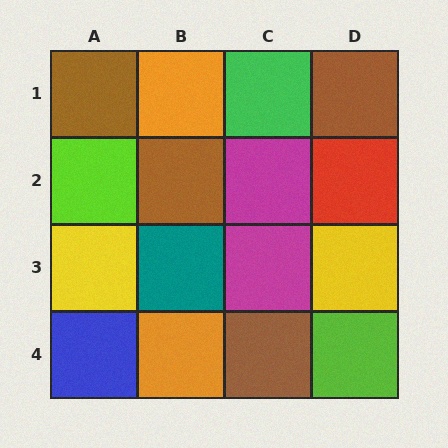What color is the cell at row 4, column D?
Lime.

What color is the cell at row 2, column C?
Magenta.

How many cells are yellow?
2 cells are yellow.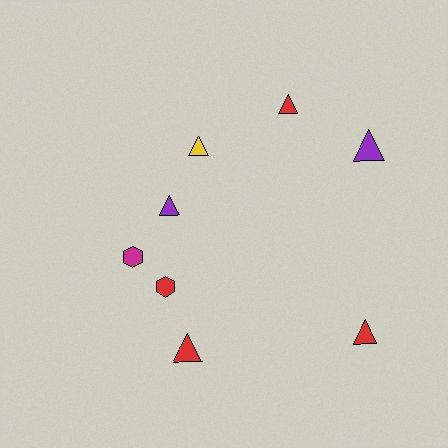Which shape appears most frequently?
Triangle, with 6 objects.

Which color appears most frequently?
Red, with 4 objects.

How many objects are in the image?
There are 8 objects.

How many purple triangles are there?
There are 2 purple triangles.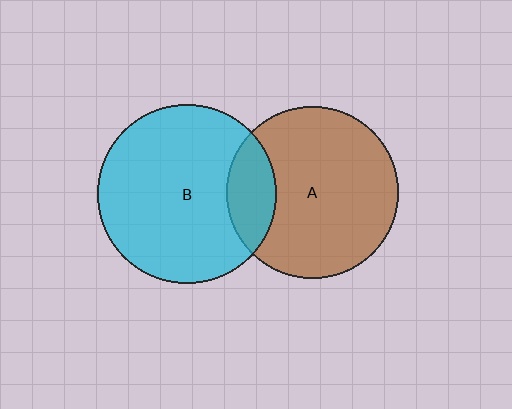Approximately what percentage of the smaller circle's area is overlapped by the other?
Approximately 20%.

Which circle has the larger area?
Circle B (cyan).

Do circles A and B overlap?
Yes.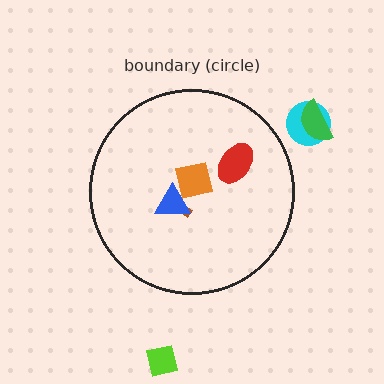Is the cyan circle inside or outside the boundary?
Outside.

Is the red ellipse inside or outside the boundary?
Inside.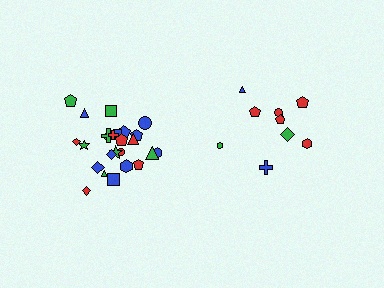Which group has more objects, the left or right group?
The left group.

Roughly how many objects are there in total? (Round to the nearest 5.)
Roughly 35 objects in total.